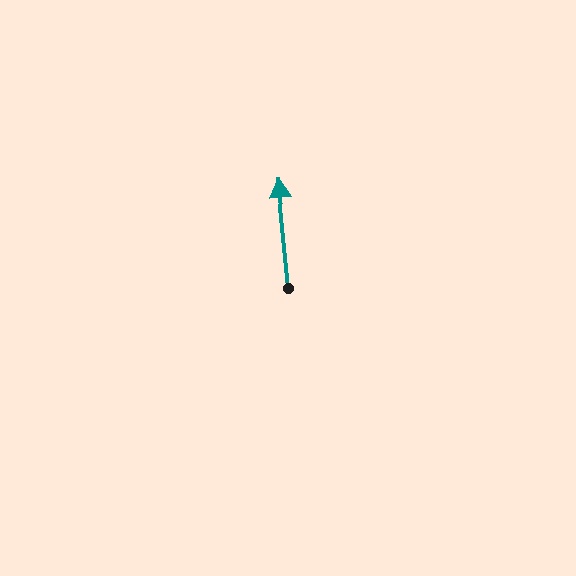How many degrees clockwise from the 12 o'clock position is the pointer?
Approximately 355 degrees.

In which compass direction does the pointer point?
North.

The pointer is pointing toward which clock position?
Roughly 12 o'clock.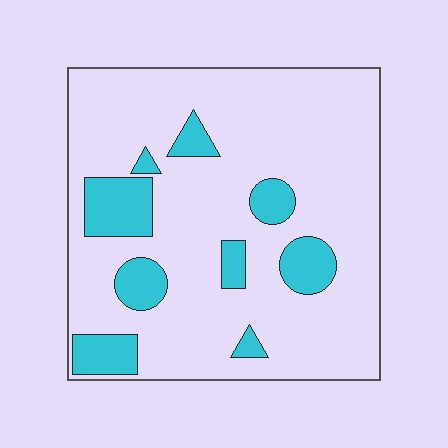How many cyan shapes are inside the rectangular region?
9.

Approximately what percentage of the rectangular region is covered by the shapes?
Approximately 15%.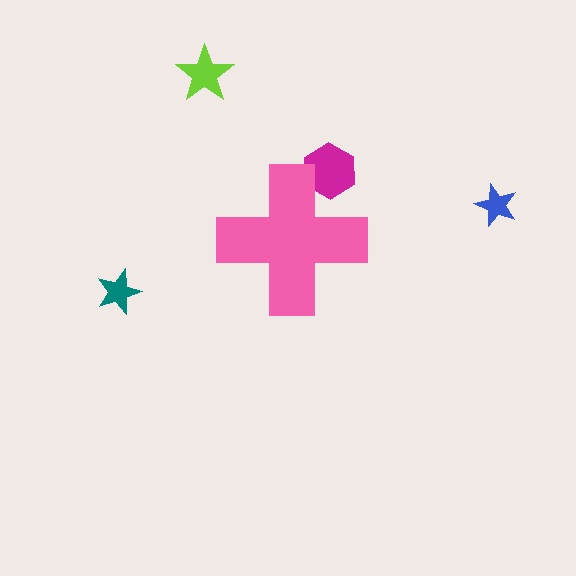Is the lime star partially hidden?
No, the lime star is fully visible.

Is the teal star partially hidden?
No, the teal star is fully visible.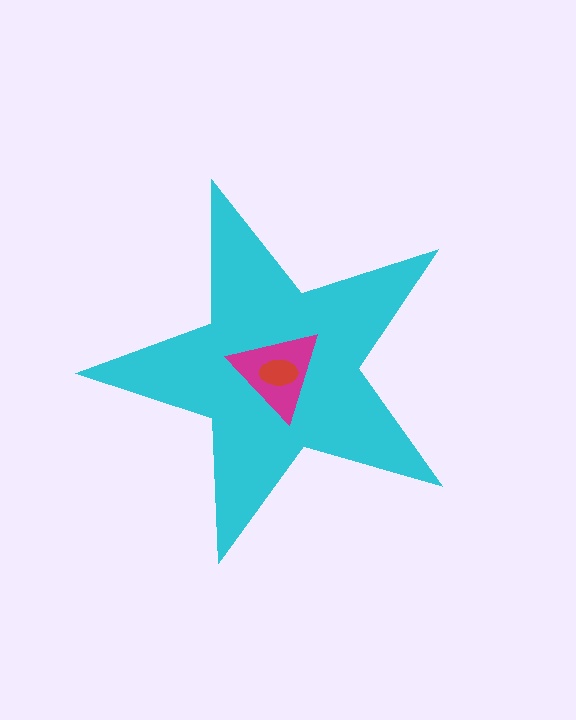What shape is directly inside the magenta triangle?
The red ellipse.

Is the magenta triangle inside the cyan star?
Yes.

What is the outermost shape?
The cyan star.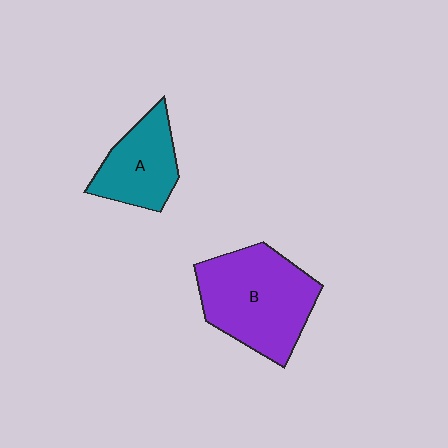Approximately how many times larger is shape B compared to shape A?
Approximately 1.7 times.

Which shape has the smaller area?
Shape A (teal).